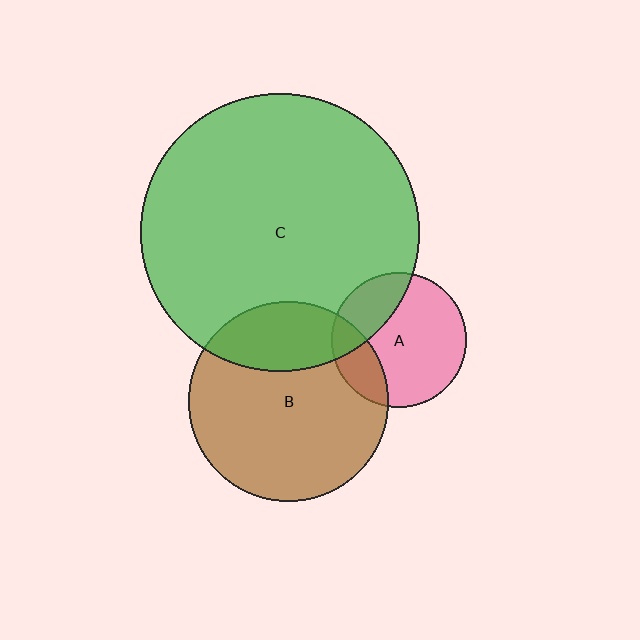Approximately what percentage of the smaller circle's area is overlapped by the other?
Approximately 25%.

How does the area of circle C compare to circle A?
Approximately 4.3 times.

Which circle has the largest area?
Circle C (green).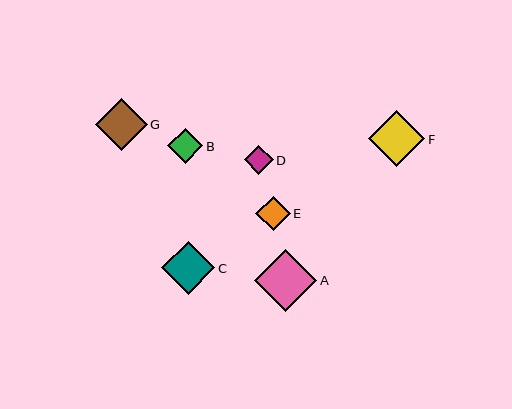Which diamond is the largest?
Diamond A is the largest with a size of approximately 62 pixels.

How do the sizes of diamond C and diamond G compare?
Diamond C and diamond G are approximately the same size.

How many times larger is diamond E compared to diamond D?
Diamond E is approximately 1.2 times the size of diamond D.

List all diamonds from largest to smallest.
From largest to smallest: A, F, C, G, B, E, D.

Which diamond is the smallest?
Diamond D is the smallest with a size of approximately 29 pixels.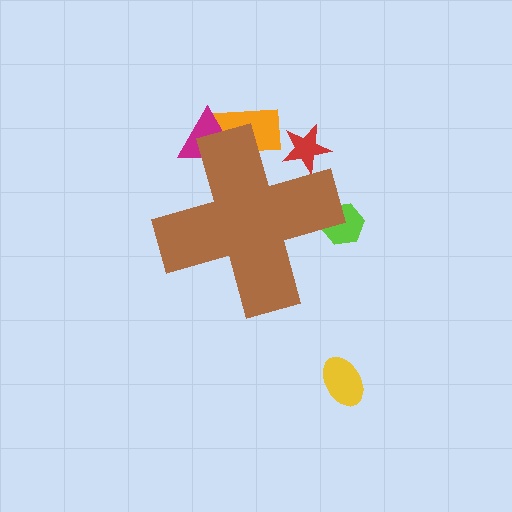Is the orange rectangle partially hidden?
Yes, the orange rectangle is partially hidden behind the brown cross.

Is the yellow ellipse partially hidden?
No, the yellow ellipse is fully visible.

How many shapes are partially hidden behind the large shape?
4 shapes are partially hidden.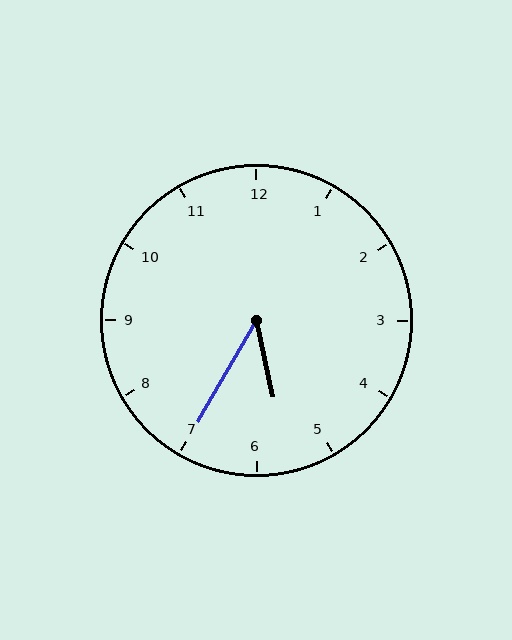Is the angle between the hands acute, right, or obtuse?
It is acute.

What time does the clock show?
5:35.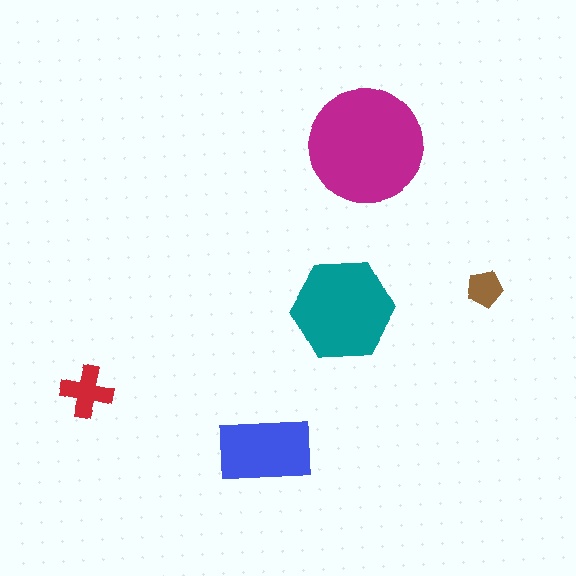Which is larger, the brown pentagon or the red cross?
The red cross.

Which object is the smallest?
The brown pentagon.